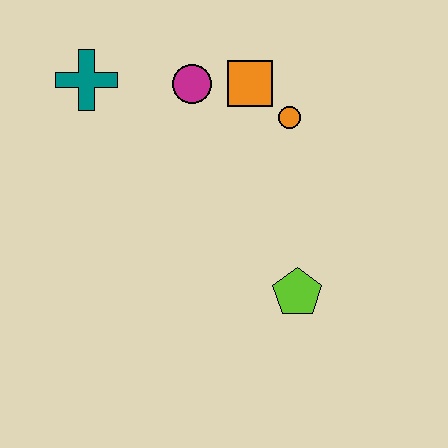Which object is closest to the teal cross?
The magenta circle is closest to the teal cross.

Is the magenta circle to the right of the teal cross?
Yes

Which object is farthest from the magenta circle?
The lime pentagon is farthest from the magenta circle.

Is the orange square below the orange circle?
No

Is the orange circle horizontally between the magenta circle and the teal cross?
No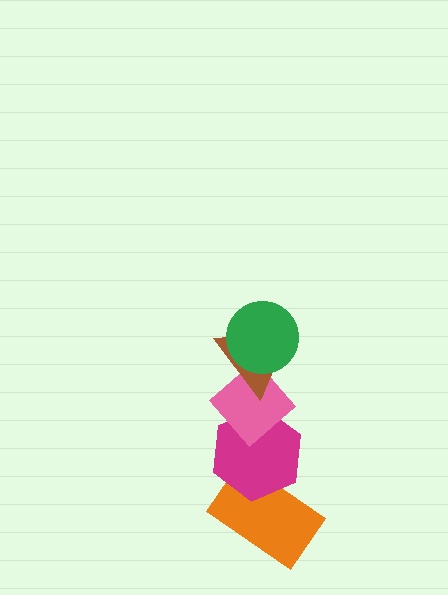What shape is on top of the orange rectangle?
The magenta hexagon is on top of the orange rectangle.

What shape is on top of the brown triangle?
The green circle is on top of the brown triangle.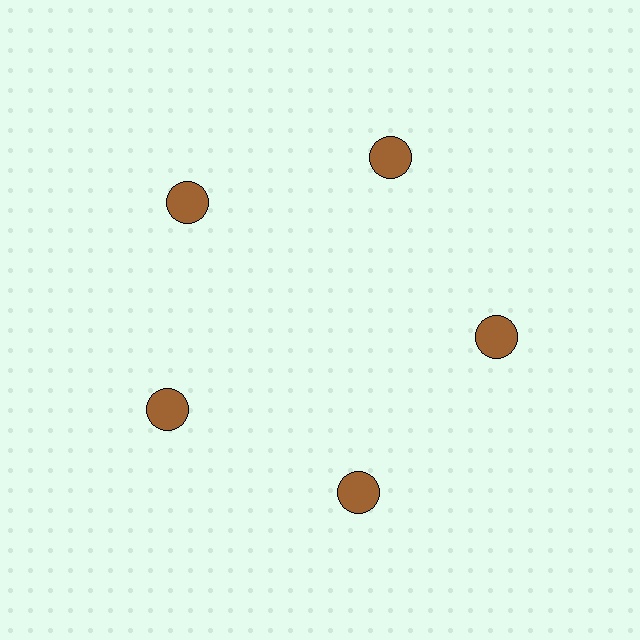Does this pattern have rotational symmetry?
Yes, this pattern has 5-fold rotational symmetry. It looks the same after rotating 72 degrees around the center.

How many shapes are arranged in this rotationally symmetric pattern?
There are 5 shapes, arranged in 5 groups of 1.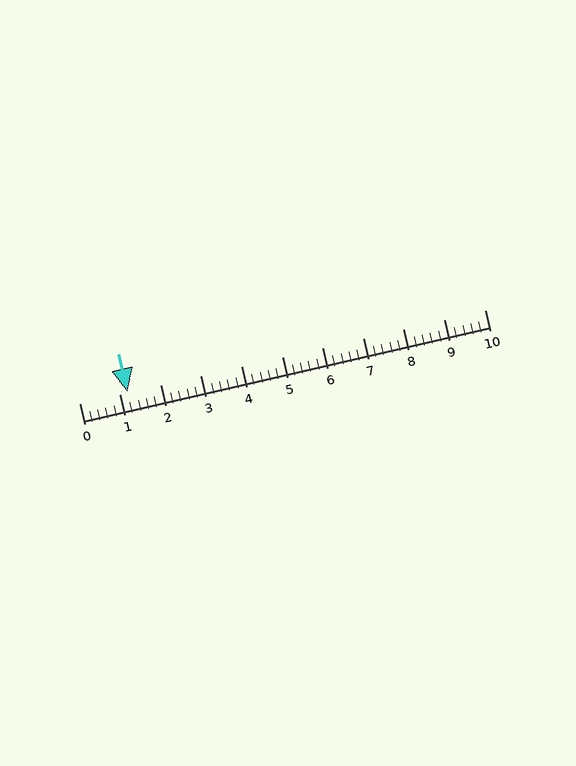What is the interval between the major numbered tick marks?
The major tick marks are spaced 1 units apart.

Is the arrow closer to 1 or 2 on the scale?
The arrow is closer to 1.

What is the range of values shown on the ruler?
The ruler shows values from 0 to 10.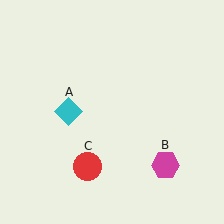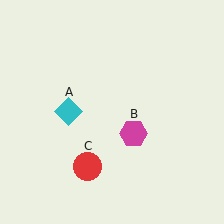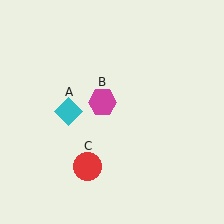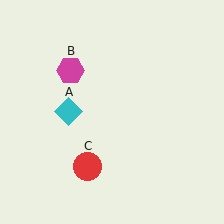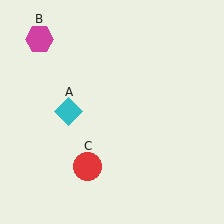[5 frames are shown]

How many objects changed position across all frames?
1 object changed position: magenta hexagon (object B).